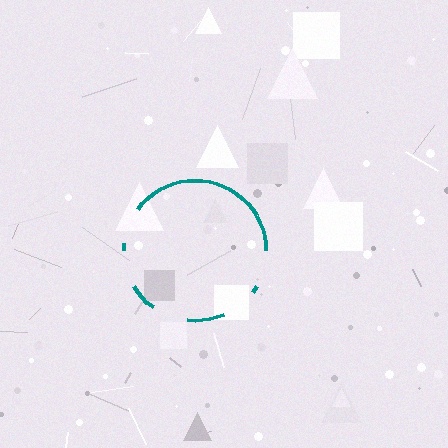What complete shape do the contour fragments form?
The contour fragments form a circle.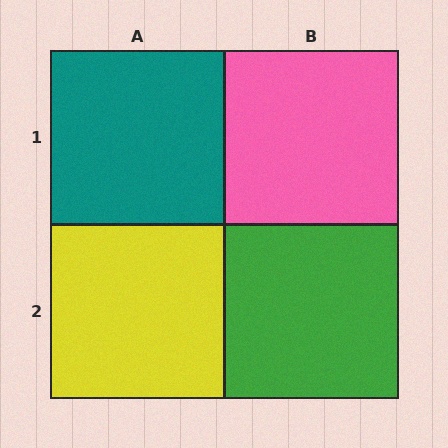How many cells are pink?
1 cell is pink.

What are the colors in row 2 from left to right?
Yellow, green.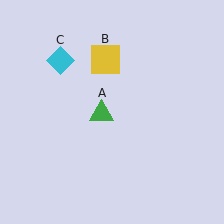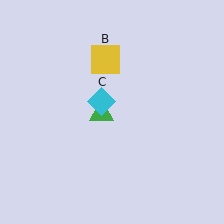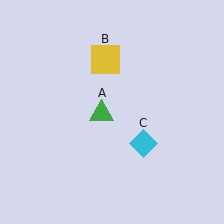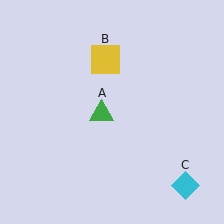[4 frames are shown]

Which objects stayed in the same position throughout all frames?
Green triangle (object A) and yellow square (object B) remained stationary.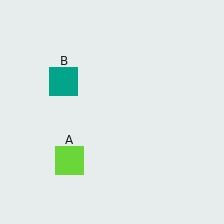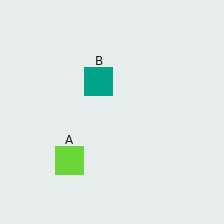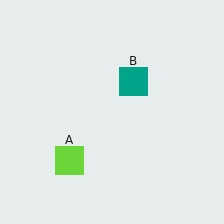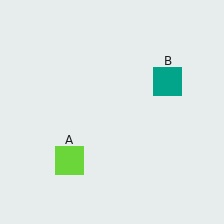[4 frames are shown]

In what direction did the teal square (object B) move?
The teal square (object B) moved right.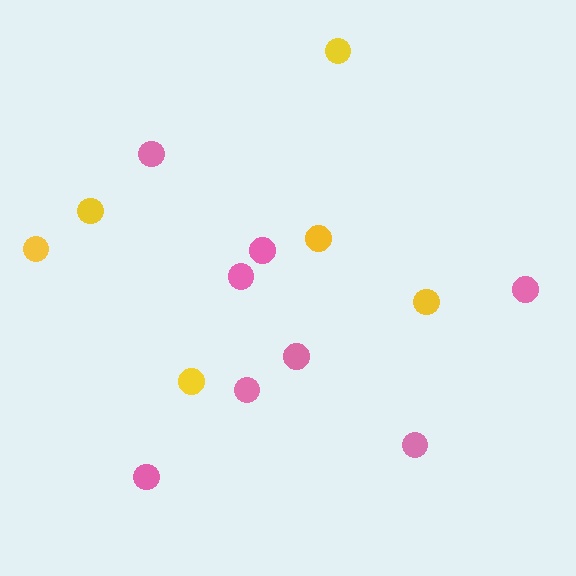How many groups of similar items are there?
There are 2 groups: one group of pink circles (8) and one group of yellow circles (6).